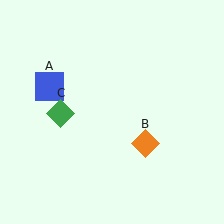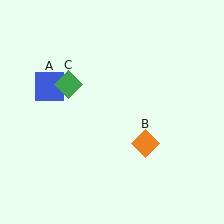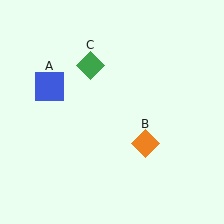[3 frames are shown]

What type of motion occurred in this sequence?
The green diamond (object C) rotated clockwise around the center of the scene.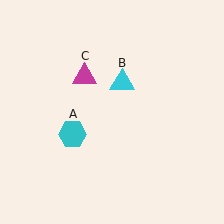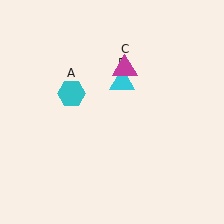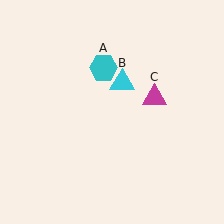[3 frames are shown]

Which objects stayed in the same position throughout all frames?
Cyan triangle (object B) remained stationary.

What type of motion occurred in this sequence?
The cyan hexagon (object A), magenta triangle (object C) rotated clockwise around the center of the scene.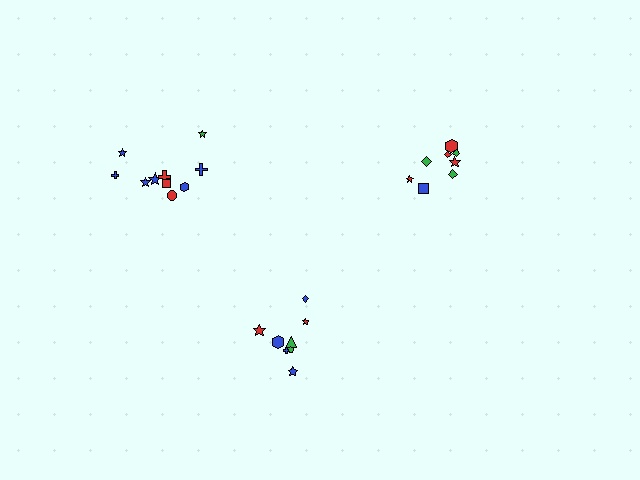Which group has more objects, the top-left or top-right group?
The top-left group.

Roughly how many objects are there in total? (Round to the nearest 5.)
Roughly 25 objects in total.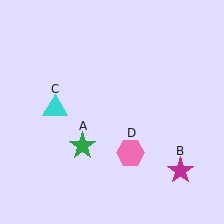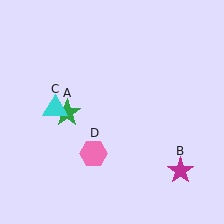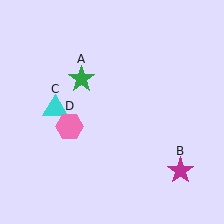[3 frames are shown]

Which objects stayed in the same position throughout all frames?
Magenta star (object B) and cyan triangle (object C) remained stationary.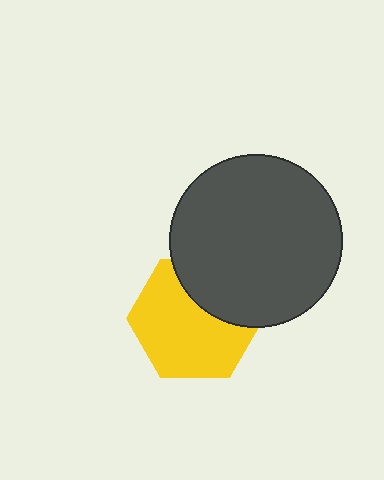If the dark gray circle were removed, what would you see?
You would see the complete yellow hexagon.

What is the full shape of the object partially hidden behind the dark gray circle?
The partially hidden object is a yellow hexagon.